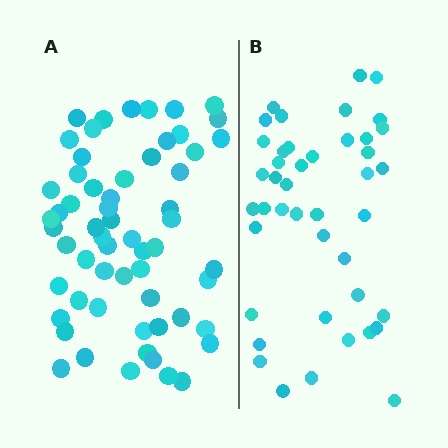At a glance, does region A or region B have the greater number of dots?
Region A (the left region) has more dots.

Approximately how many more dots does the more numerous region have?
Region A has approximately 15 more dots than region B.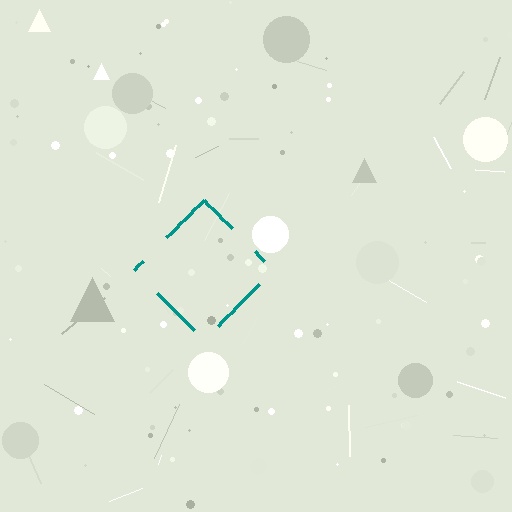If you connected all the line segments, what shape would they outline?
They would outline a diamond.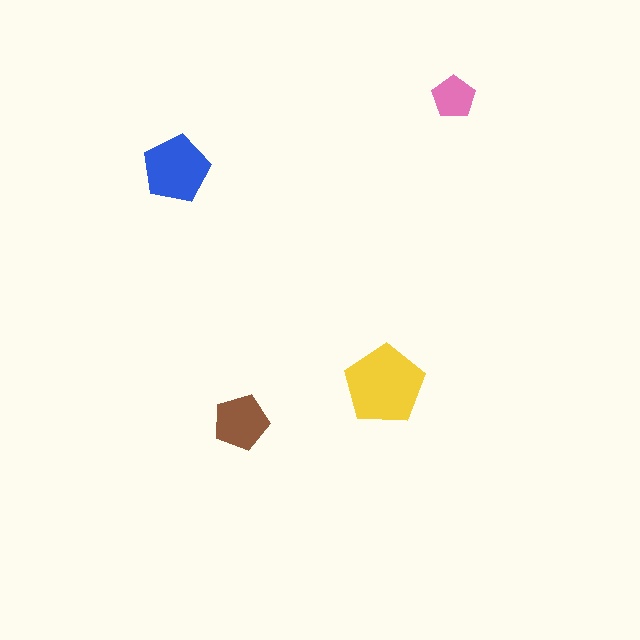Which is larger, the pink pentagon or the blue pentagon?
The blue one.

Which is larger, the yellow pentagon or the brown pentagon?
The yellow one.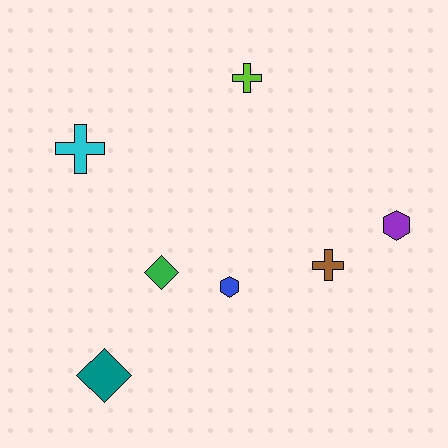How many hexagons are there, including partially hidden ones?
There are 2 hexagons.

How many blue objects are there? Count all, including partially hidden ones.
There is 1 blue object.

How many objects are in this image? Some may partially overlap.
There are 7 objects.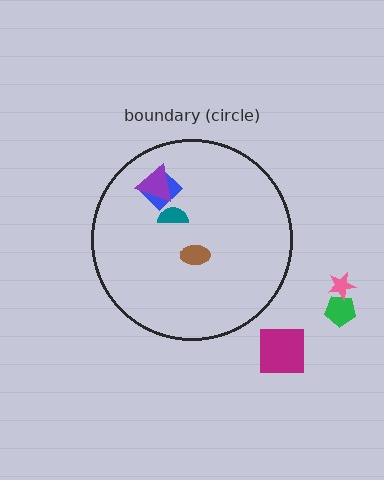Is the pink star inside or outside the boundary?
Outside.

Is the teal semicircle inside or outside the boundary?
Inside.